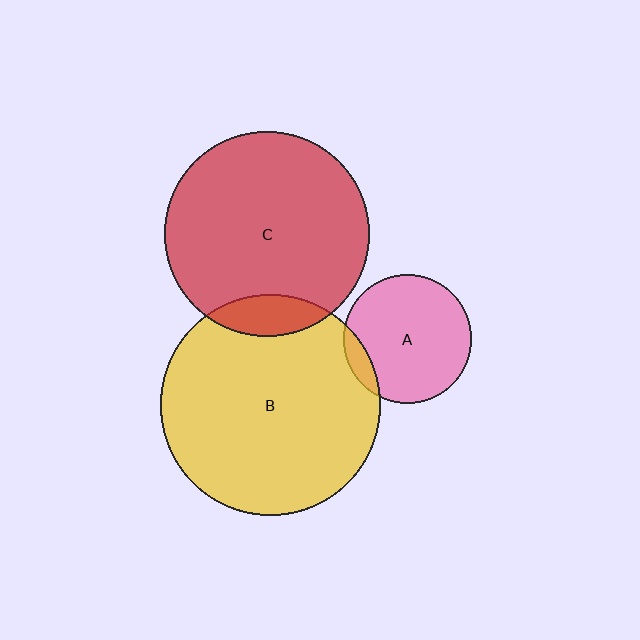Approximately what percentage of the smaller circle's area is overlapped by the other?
Approximately 10%.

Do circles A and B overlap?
Yes.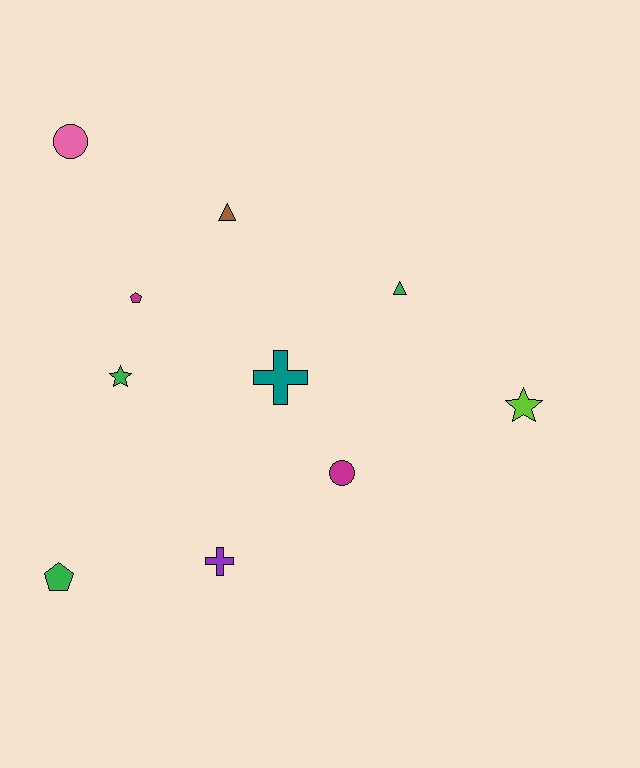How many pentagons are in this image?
There are 2 pentagons.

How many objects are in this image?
There are 10 objects.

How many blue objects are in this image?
There are no blue objects.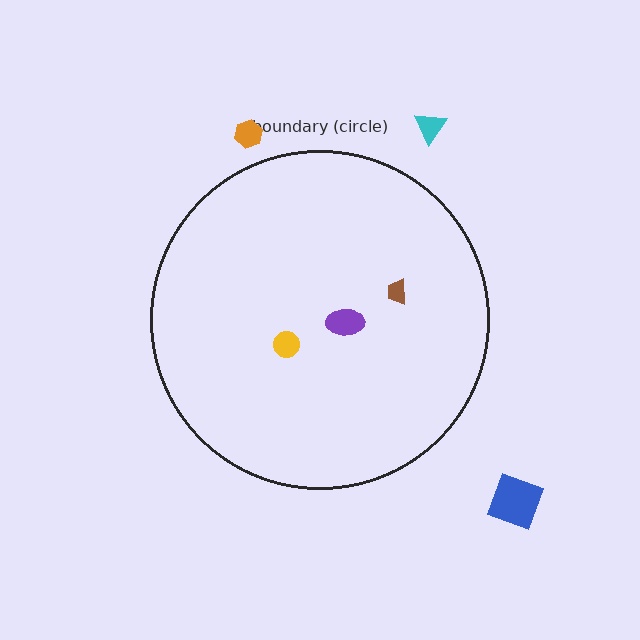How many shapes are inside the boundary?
3 inside, 3 outside.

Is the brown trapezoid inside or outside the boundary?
Inside.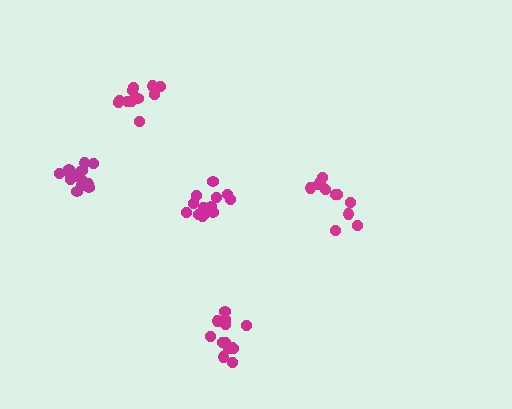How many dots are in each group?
Group 1: 14 dots, Group 2: 13 dots, Group 3: 11 dots, Group 4: 14 dots, Group 5: 11 dots (63 total).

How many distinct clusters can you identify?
There are 5 distinct clusters.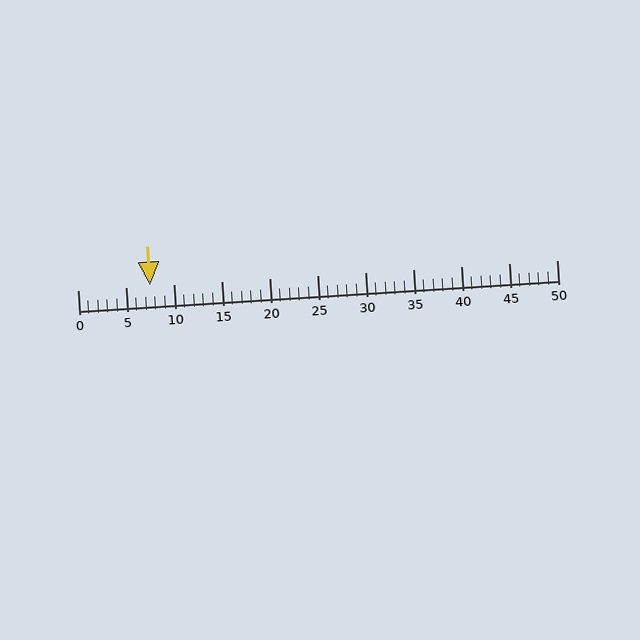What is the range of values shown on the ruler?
The ruler shows values from 0 to 50.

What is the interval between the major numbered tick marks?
The major tick marks are spaced 5 units apart.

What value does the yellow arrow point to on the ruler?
The yellow arrow points to approximately 8.